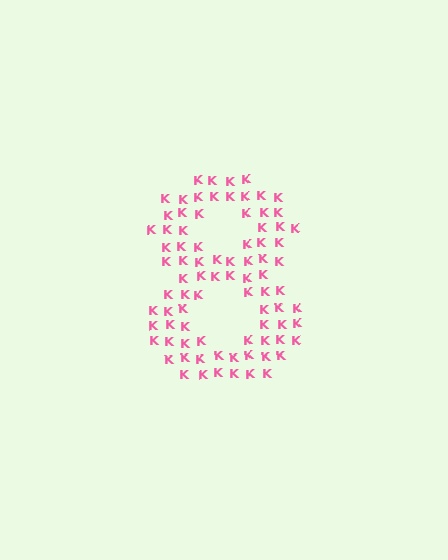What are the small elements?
The small elements are letter K's.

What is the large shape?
The large shape is the digit 8.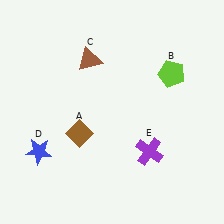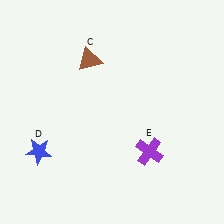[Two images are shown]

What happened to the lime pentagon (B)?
The lime pentagon (B) was removed in Image 2. It was in the top-right area of Image 1.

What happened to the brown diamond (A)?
The brown diamond (A) was removed in Image 2. It was in the bottom-left area of Image 1.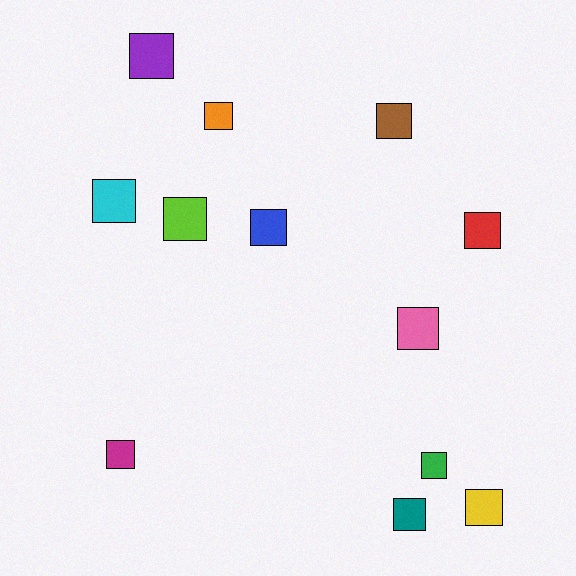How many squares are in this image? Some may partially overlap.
There are 12 squares.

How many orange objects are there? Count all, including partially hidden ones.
There is 1 orange object.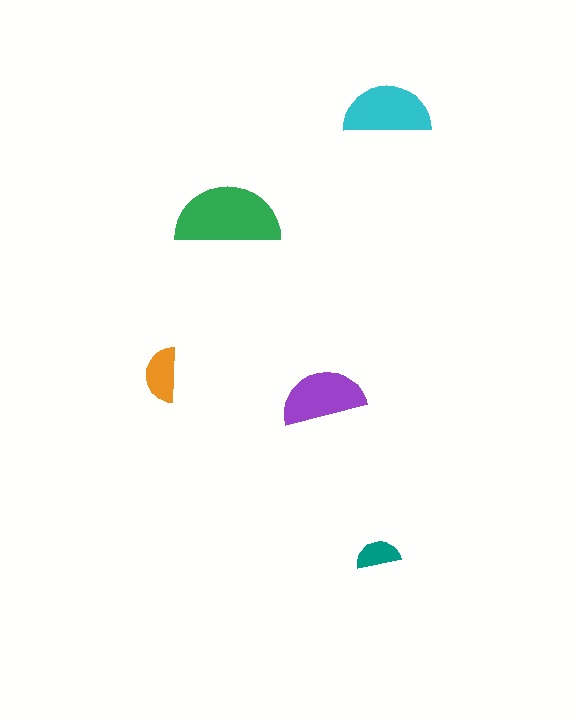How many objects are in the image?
There are 5 objects in the image.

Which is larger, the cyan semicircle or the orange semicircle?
The cyan one.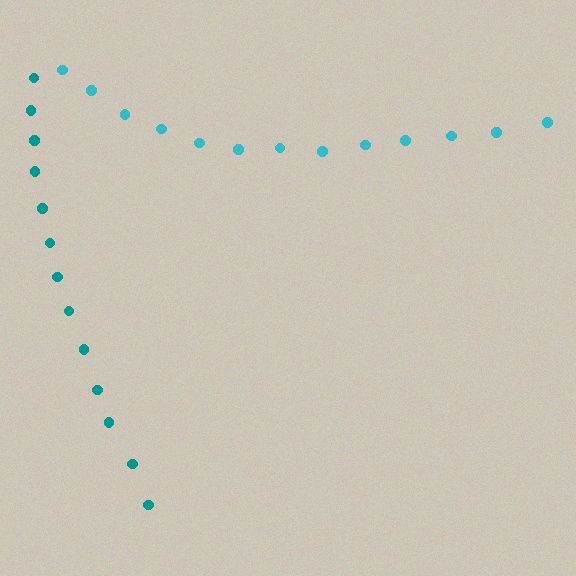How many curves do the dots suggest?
There are 2 distinct paths.